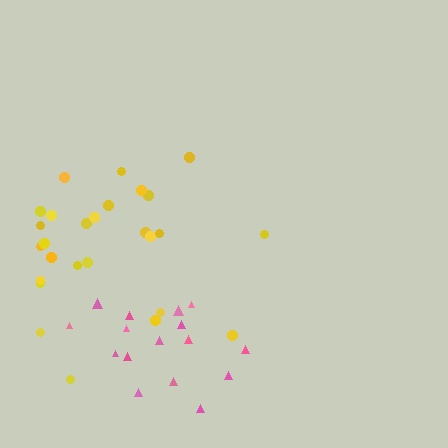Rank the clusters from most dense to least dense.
pink, yellow.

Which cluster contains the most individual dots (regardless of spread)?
Yellow (27).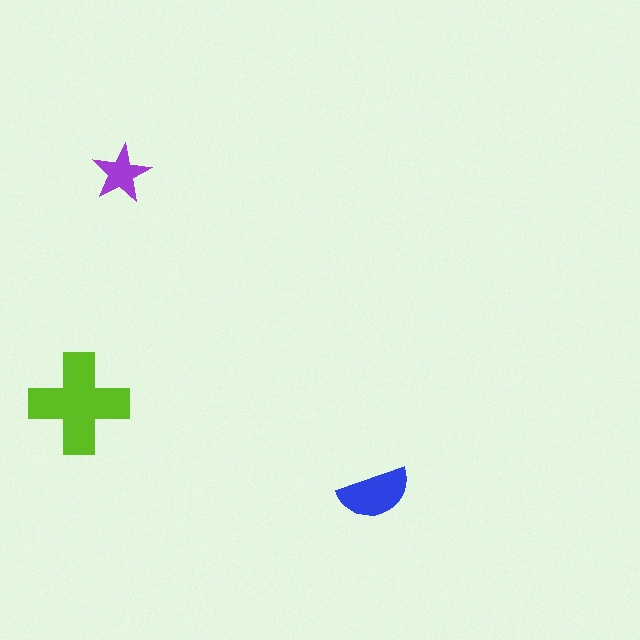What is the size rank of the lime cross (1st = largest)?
1st.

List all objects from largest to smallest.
The lime cross, the blue semicircle, the purple star.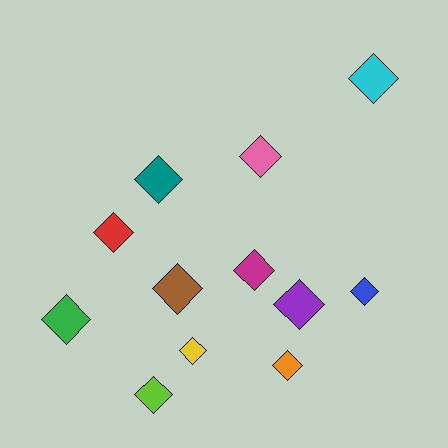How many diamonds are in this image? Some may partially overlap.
There are 12 diamonds.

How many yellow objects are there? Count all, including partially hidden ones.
There is 1 yellow object.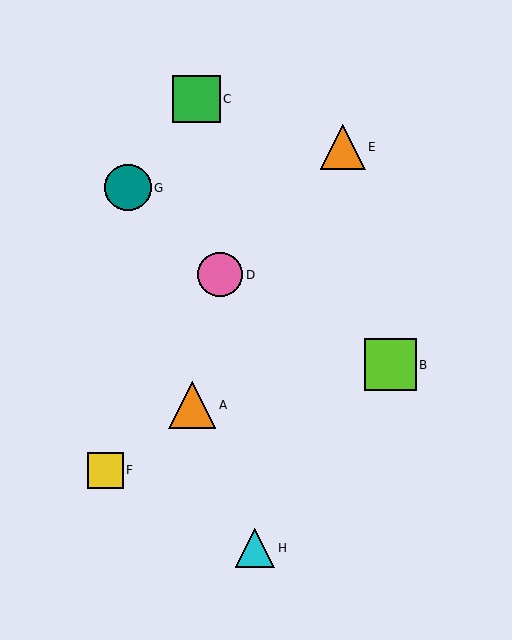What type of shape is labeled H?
Shape H is a cyan triangle.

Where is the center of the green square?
The center of the green square is at (196, 99).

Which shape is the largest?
The lime square (labeled B) is the largest.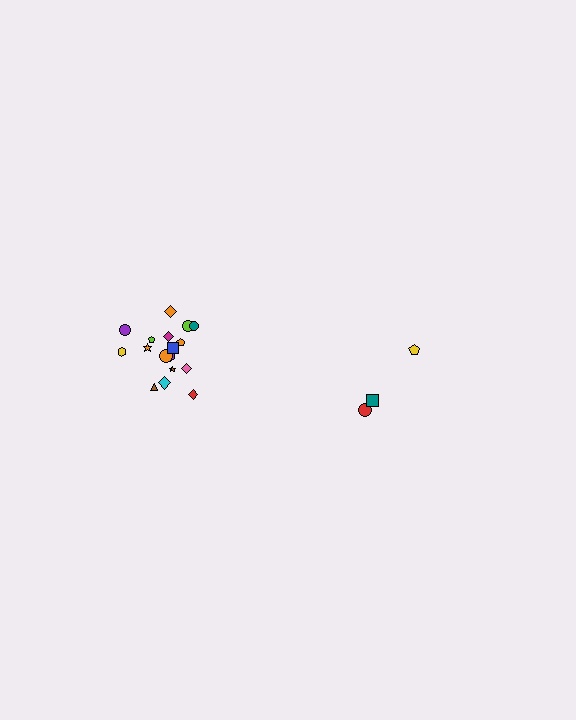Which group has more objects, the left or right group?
The left group.